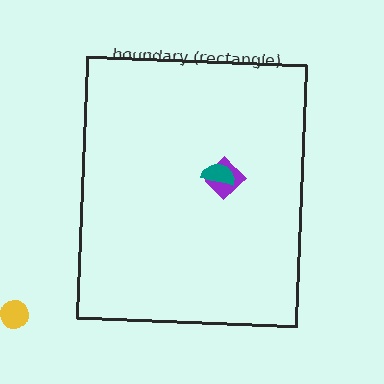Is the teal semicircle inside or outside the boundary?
Inside.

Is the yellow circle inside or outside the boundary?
Outside.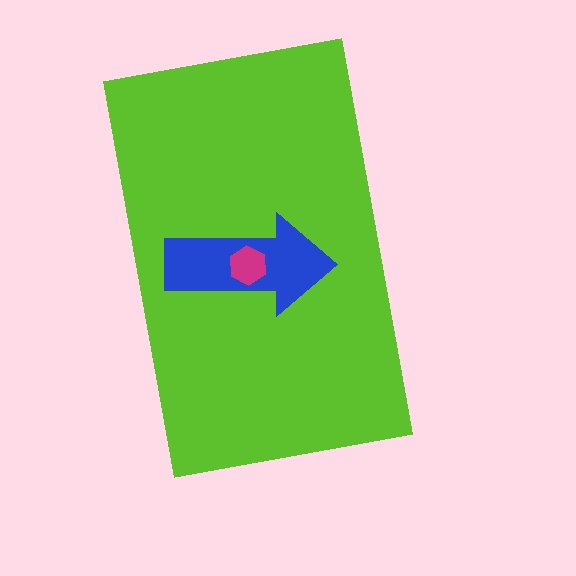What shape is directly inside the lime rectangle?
The blue arrow.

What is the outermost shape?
The lime rectangle.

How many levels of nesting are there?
3.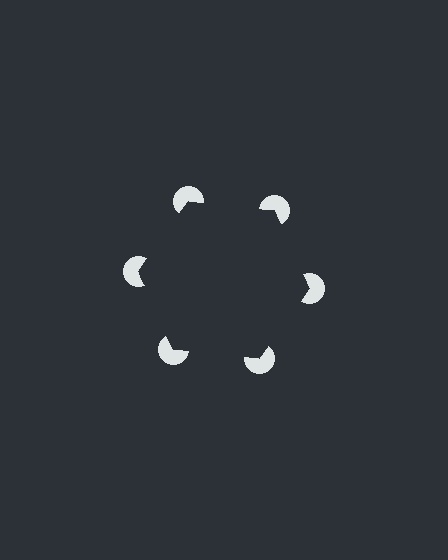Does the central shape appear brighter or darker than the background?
It typically appears slightly darker than the background, even though no actual brightness change is drawn.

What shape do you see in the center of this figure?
An illusory hexagon — its edges are inferred from the aligned wedge cuts in the pac-man discs, not physically drawn.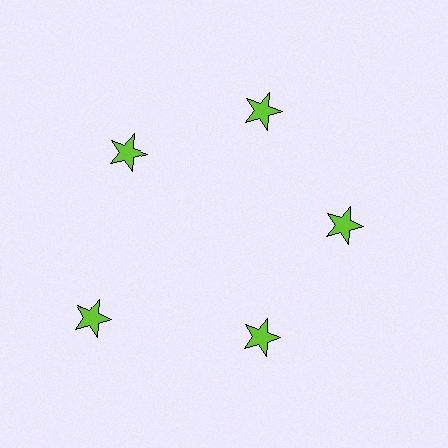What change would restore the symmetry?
The symmetry would be restored by moving it inward, back onto the ring so that all 5 stars sit at equal angles and equal distance from the center.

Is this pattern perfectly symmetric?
No. The 5 lime stars are arranged in a ring, but one element near the 8 o'clock position is pushed outward from the center, breaking the 5-fold rotational symmetry.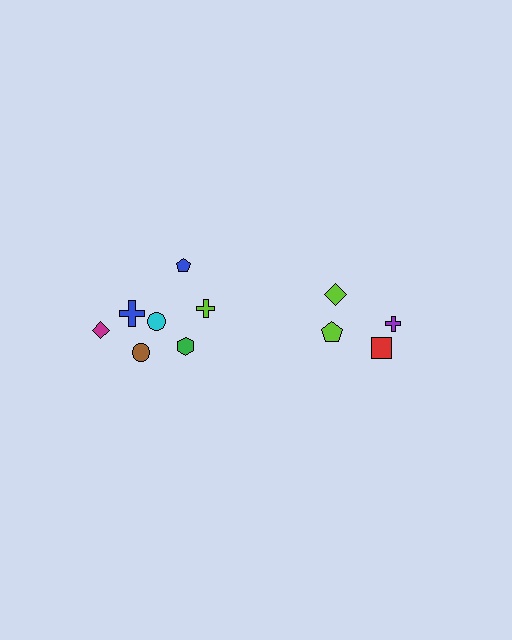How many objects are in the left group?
There are 7 objects.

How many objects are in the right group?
There are 4 objects.